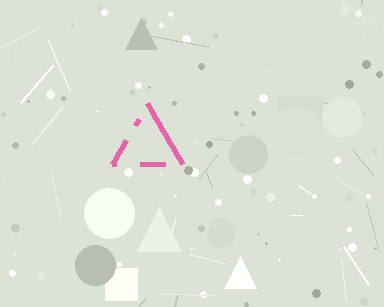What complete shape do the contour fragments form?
The contour fragments form a triangle.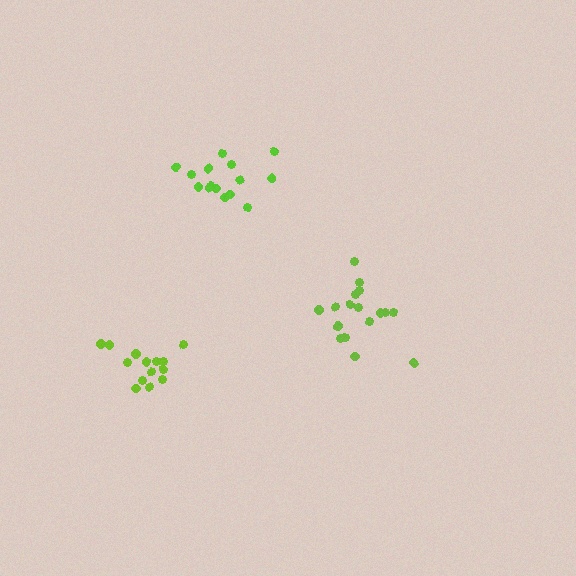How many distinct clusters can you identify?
There are 3 distinct clusters.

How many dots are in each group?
Group 1: 17 dots, Group 2: 14 dots, Group 3: 15 dots (46 total).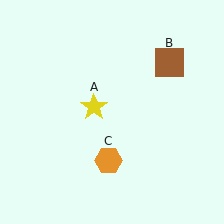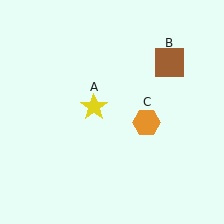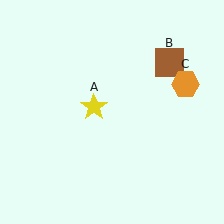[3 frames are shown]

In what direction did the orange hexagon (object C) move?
The orange hexagon (object C) moved up and to the right.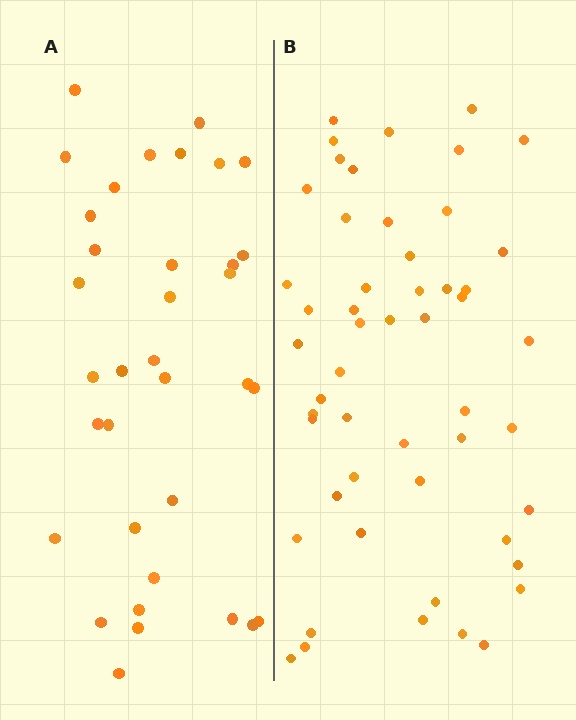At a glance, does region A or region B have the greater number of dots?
Region B (the right region) has more dots.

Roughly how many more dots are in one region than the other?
Region B has approximately 15 more dots than region A.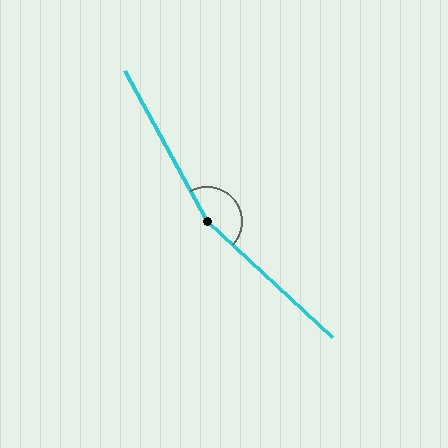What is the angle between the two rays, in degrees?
Approximately 161 degrees.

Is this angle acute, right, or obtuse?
It is obtuse.